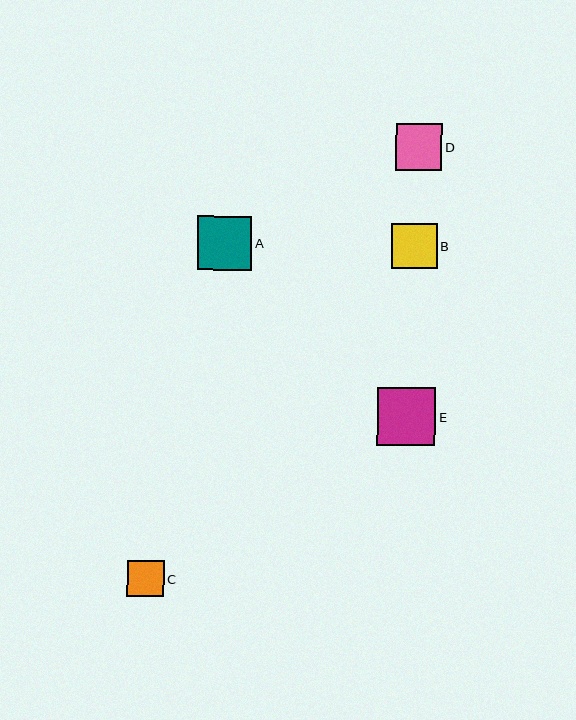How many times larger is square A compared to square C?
Square A is approximately 1.5 times the size of square C.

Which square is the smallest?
Square C is the smallest with a size of approximately 36 pixels.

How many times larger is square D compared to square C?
Square D is approximately 1.3 times the size of square C.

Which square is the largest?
Square E is the largest with a size of approximately 58 pixels.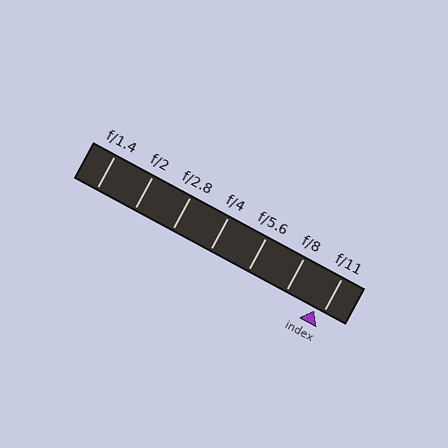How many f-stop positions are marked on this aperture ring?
There are 7 f-stop positions marked.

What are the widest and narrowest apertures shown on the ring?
The widest aperture shown is f/1.4 and the narrowest is f/11.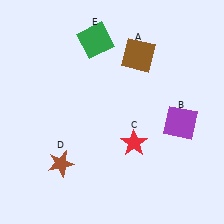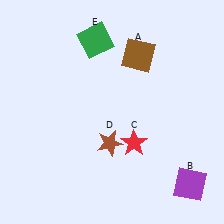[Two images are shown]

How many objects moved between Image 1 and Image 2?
2 objects moved between the two images.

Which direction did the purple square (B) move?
The purple square (B) moved down.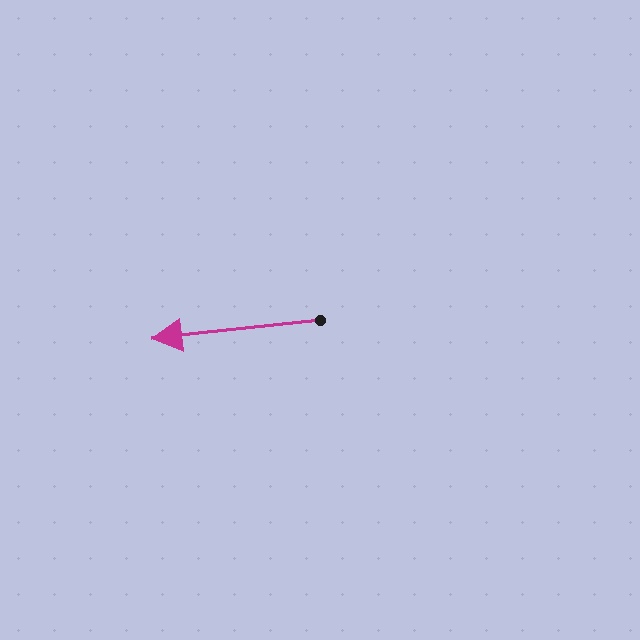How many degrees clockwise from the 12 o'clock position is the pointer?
Approximately 264 degrees.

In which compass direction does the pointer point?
West.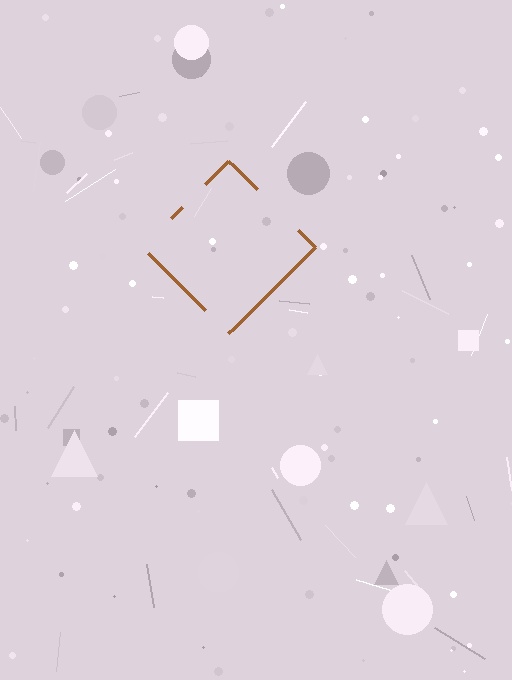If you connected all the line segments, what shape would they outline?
They would outline a diamond.